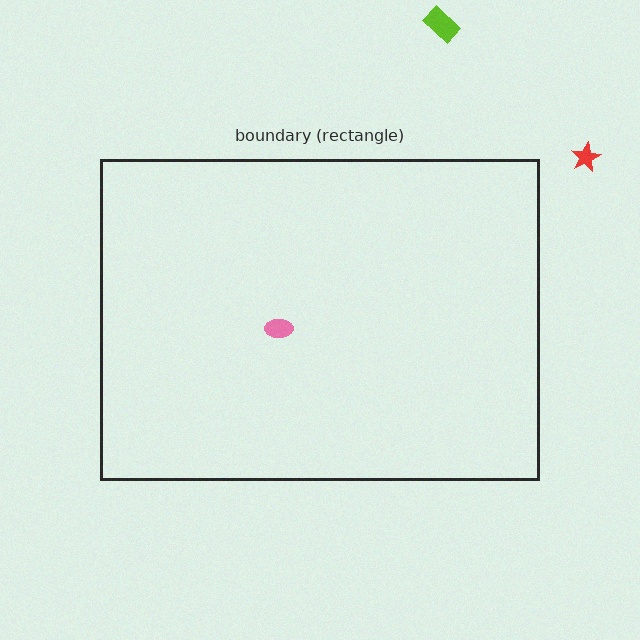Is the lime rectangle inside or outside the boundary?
Outside.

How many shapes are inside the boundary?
1 inside, 2 outside.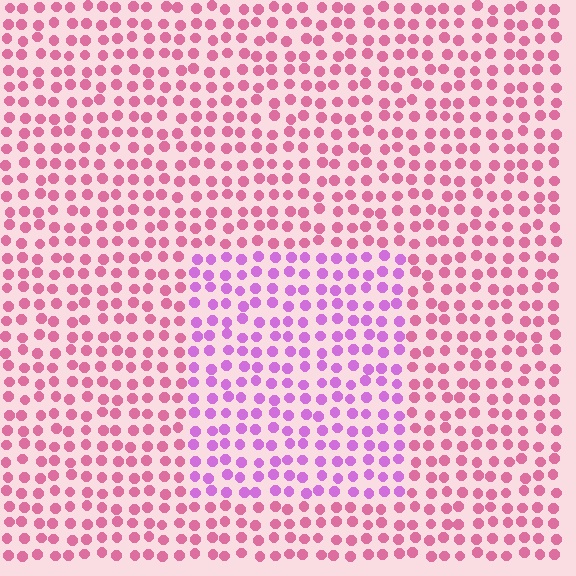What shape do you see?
I see a rectangle.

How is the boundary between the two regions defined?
The boundary is defined purely by a slight shift in hue (about 40 degrees). Spacing, size, and orientation are identical on both sides.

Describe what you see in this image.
The image is filled with small pink elements in a uniform arrangement. A rectangle-shaped region is visible where the elements are tinted to a slightly different hue, forming a subtle color boundary.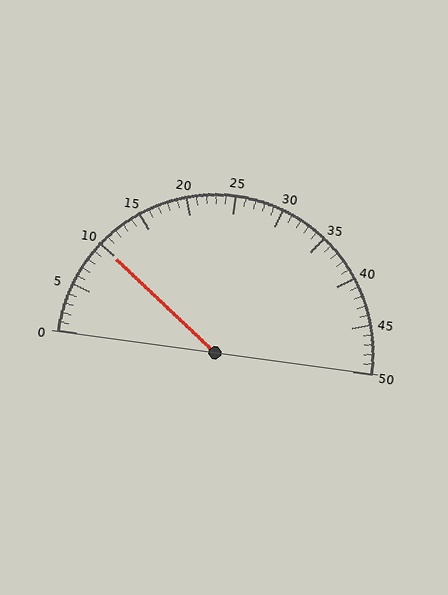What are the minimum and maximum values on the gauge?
The gauge ranges from 0 to 50.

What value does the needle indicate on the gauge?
The needle indicates approximately 10.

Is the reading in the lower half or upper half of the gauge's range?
The reading is in the lower half of the range (0 to 50).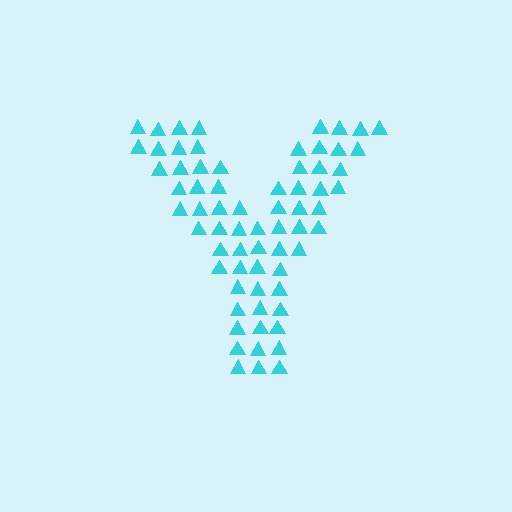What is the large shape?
The large shape is the letter Y.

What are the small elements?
The small elements are triangles.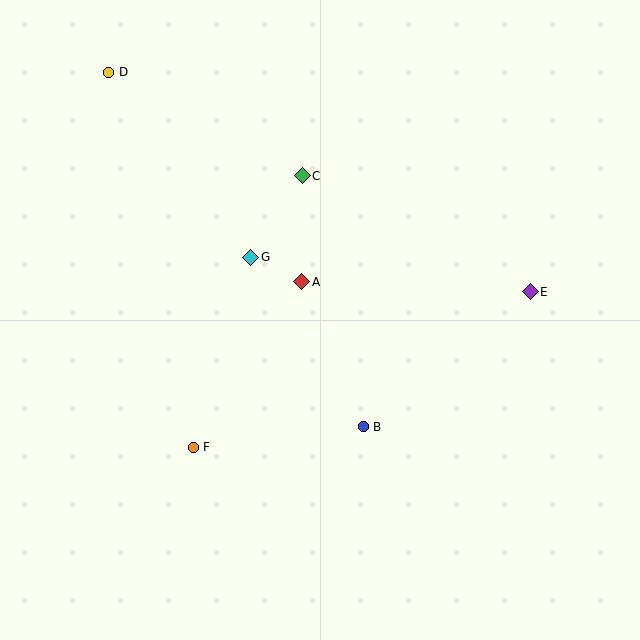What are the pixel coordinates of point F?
Point F is at (193, 447).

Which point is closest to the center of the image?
Point A at (302, 282) is closest to the center.